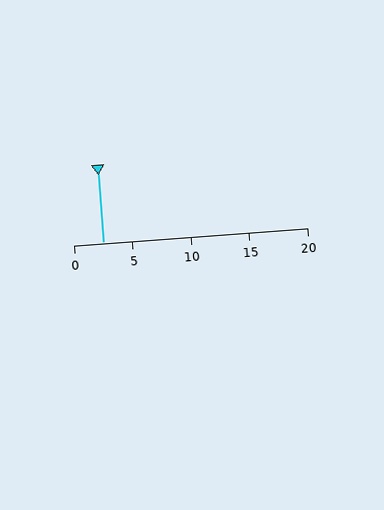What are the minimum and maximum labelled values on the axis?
The axis runs from 0 to 20.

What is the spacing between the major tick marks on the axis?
The major ticks are spaced 5 apart.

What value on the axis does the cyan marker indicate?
The marker indicates approximately 2.5.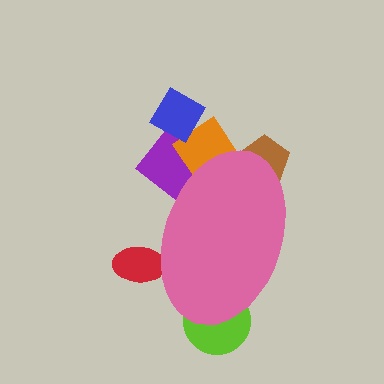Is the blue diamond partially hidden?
No, the blue diamond is fully visible.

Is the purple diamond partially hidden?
Yes, the purple diamond is partially hidden behind the pink ellipse.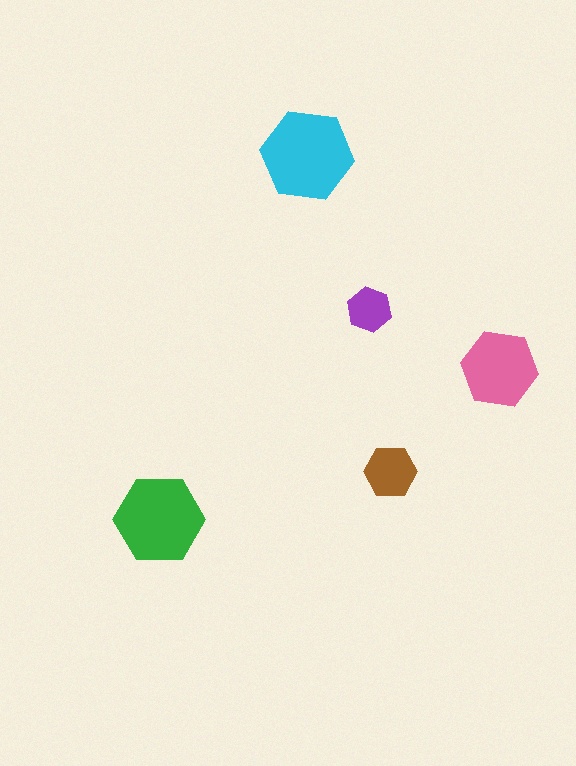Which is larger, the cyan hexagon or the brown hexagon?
The cyan one.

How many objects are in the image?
There are 5 objects in the image.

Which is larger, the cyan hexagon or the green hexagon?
The cyan one.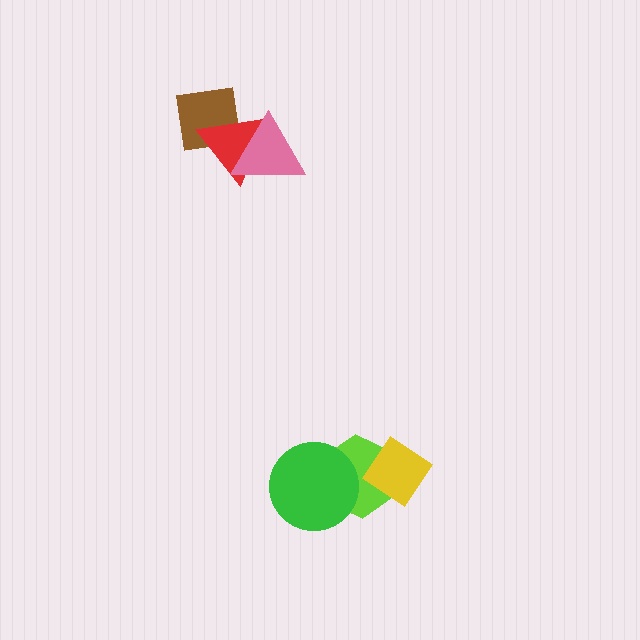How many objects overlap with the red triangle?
2 objects overlap with the red triangle.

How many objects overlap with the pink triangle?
2 objects overlap with the pink triangle.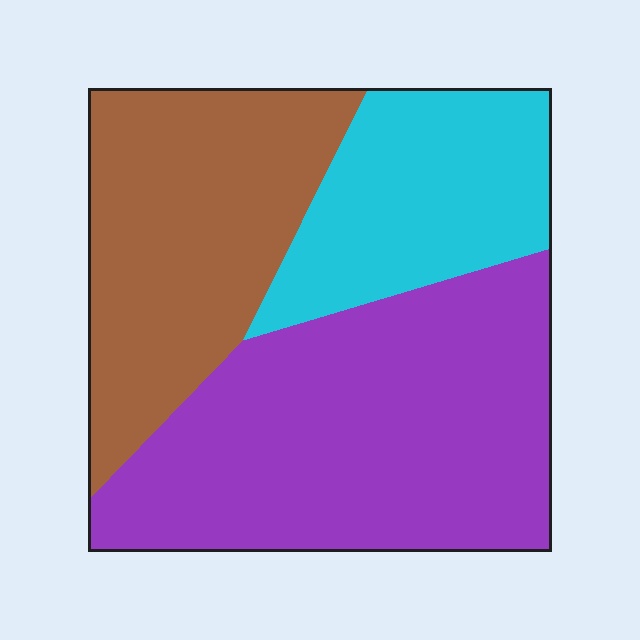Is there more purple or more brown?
Purple.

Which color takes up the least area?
Cyan, at roughly 20%.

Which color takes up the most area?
Purple, at roughly 45%.